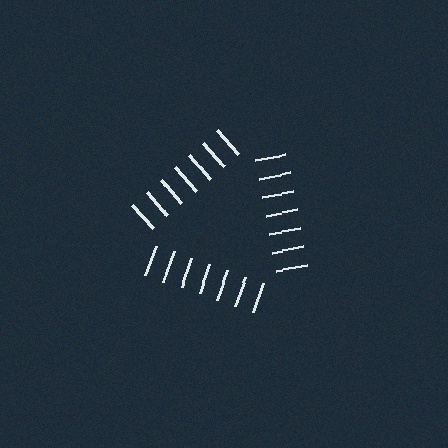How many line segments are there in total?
21 — 7 along each of the 3 edges.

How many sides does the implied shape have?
3 sides — the line-ends trace a triangle.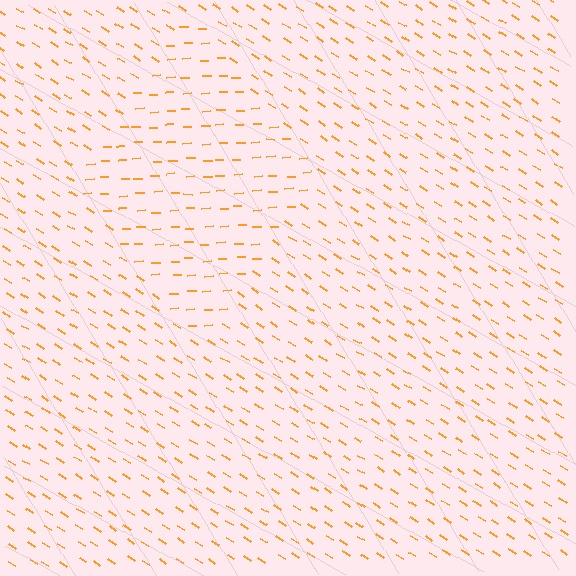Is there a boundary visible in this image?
Yes, there is a texture boundary formed by a change in line orientation.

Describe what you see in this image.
The image is filled with small orange line segments. A diamond region in the image has lines oriented differently from the surrounding lines, creating a visible texture boundary.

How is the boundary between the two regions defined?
The boundary is defined purely by a change in line orientation (approximately 36 degrees difference). All lines are the same color and thickness.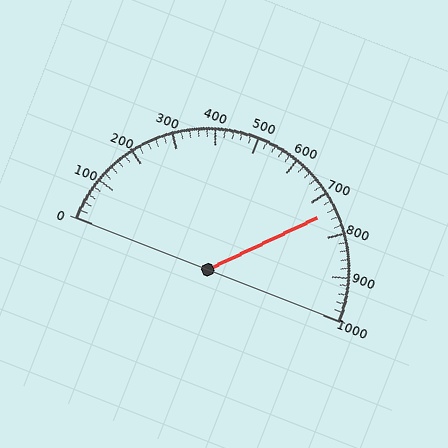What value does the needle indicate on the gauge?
The needle indicates approximately 740.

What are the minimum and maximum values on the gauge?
The gauge ranges from 0 to 1000.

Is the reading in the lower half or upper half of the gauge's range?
The reading is in the upper half of the range (0 to 1000).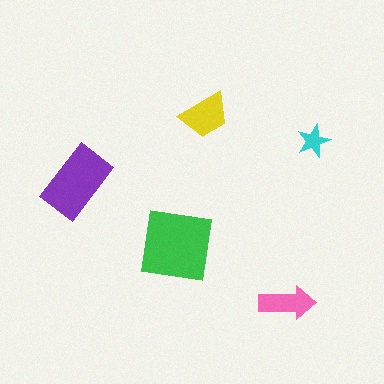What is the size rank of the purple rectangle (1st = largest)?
2nd.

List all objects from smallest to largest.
The cyan star, the pink arrow, the yellow trapezoid, the purple rectangle, the green square.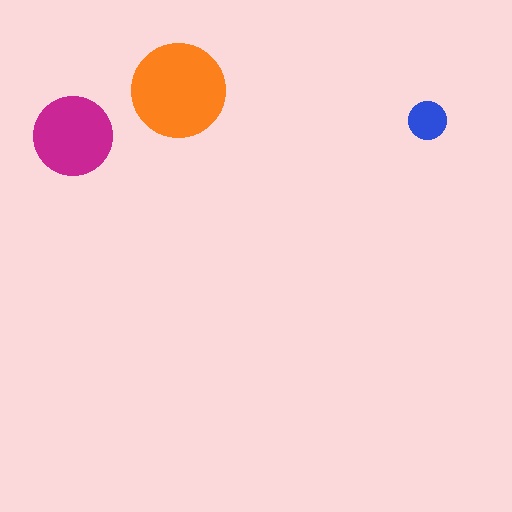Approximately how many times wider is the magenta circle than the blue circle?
About 2 times wider.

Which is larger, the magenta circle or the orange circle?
The orange one.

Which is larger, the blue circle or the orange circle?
The orange one.